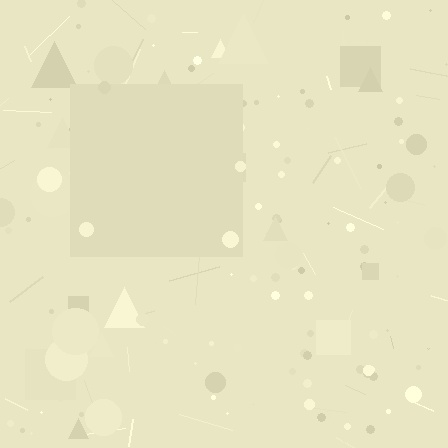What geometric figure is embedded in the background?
A square is embedded in the background.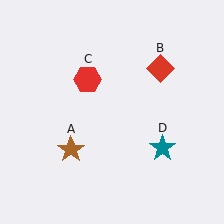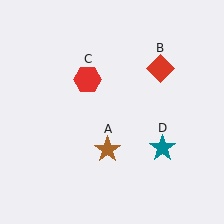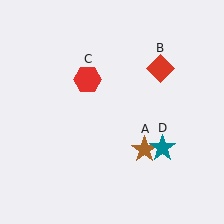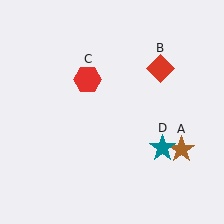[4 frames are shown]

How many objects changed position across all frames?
1 object changed position: brown star (object A).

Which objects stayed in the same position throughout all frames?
Red diamond (object B) and red hexagon (object C) and teal star (object D) remained stationary.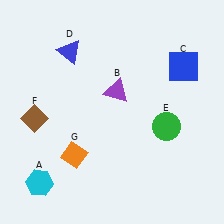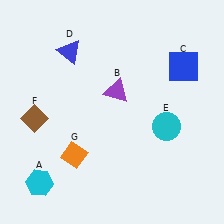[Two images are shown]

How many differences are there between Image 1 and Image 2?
There is 1 difference between the two images.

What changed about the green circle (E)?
In Image 1, E is green. In Image 2, it changed to cyan.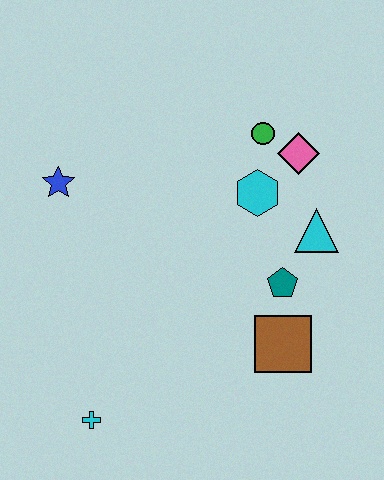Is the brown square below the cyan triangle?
Yes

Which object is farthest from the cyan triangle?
The cyan cross is farthest from the cyan triangle.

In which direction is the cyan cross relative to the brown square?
The cyan cross is to the left of the brown square.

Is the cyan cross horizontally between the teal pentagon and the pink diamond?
No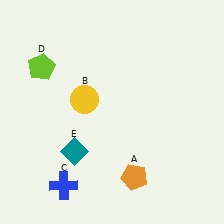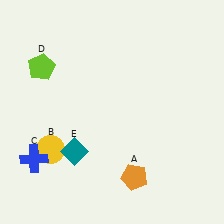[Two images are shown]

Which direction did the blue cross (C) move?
The blue cross (C) moved left.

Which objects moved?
The objects that moved are: the yellow circle (B), the blue cross (C).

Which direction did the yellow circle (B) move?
The yellow circle (B) moved down.